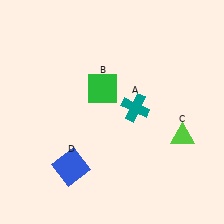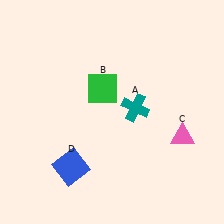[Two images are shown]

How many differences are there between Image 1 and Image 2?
There is 1 difference between the two images.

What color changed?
The triangle (C) changed from lime in Image 1 to pink in Image 2.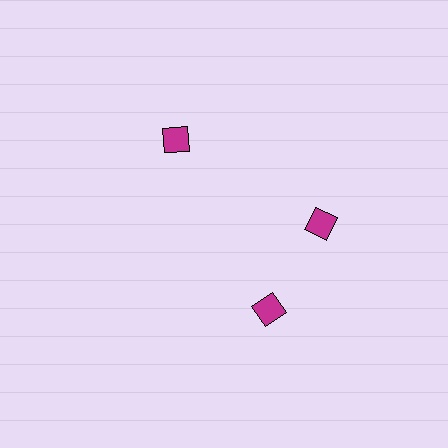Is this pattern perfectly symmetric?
No. The 3 magenta diamonds are arranged in a ring, but one element near the 7 o'clock position is rotated out of alignment along the ring, breaking the 3-fold rotational symmetry.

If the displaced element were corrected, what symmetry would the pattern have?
It would have 3-fold rotational symmetry — the pattern would map onto itself every 120 degrees.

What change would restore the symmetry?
The symmetry would be restored by rotating it back into even spacing with its neighbors so that all 3 diamonds sit at equal angles and equal distance from the center.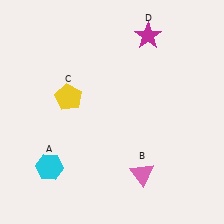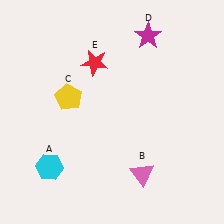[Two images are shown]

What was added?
A red star (E) was added in Image 2.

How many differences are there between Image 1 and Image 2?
There is 1 difference between the two images.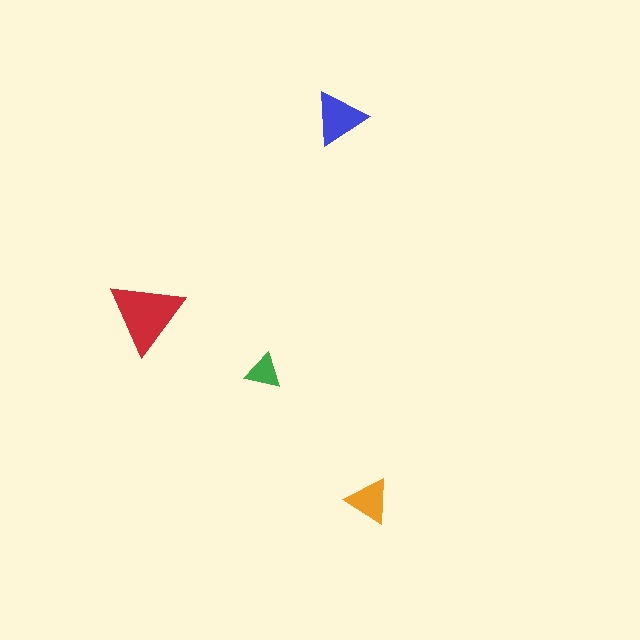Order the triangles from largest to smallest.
the red one, the blue one, the orange one, the green one.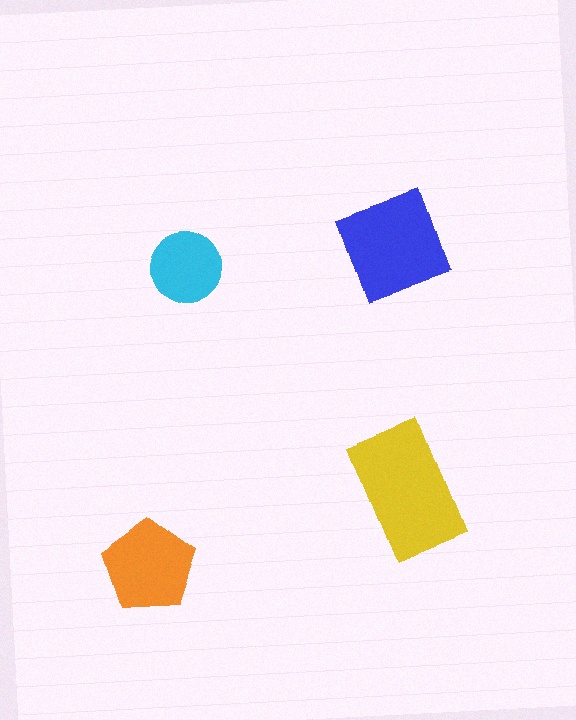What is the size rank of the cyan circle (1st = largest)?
4th.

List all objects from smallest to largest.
The cyan circle, the orange pentagon, the blue square, the yellow rectangle.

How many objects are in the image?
There are 4 objects in the image.